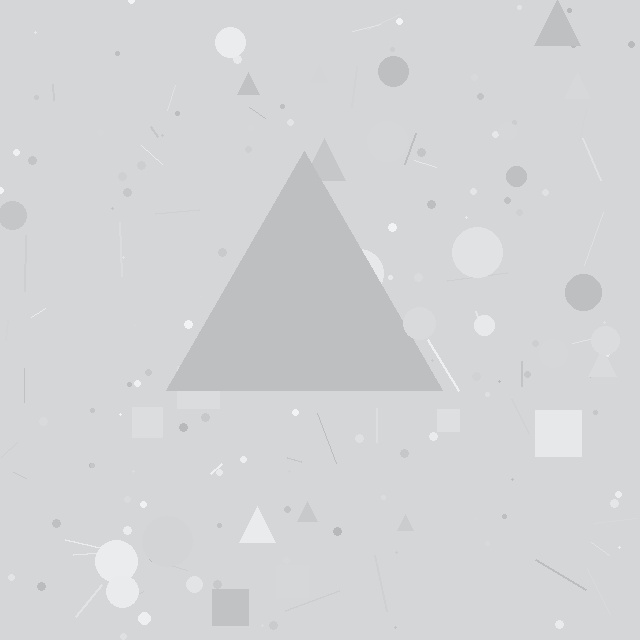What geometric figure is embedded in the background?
A triangle is embedded in the background.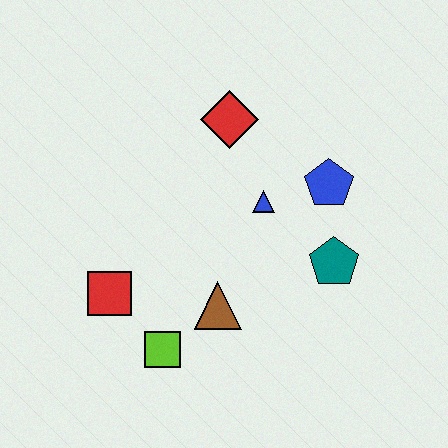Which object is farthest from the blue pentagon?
The red square is farthest from the blue pentagon.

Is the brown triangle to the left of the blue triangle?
Yes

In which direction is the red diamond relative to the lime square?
The red diamond is above the lime square.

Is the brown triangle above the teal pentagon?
No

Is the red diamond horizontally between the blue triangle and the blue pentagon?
No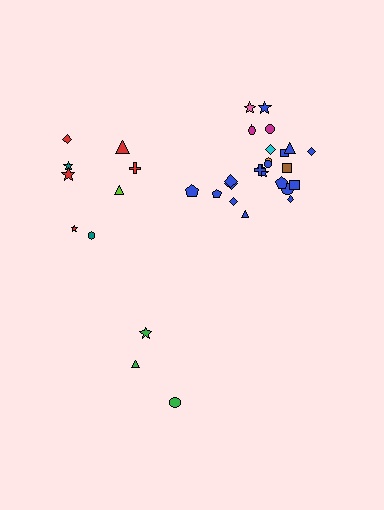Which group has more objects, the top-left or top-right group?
The top-right group.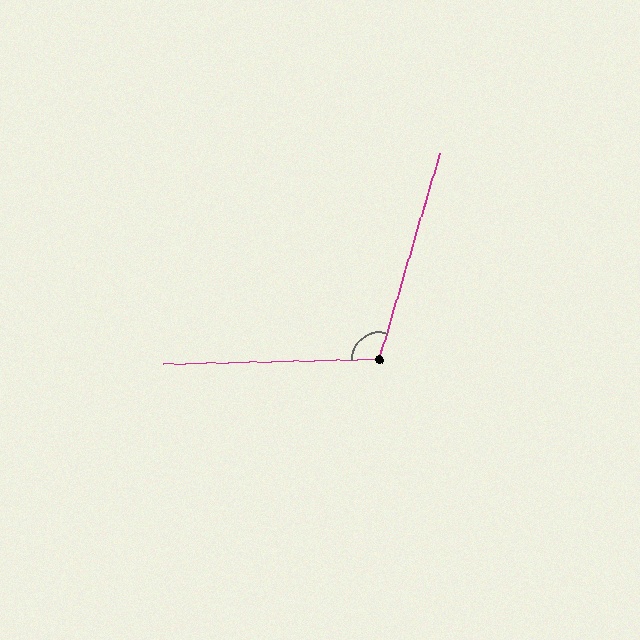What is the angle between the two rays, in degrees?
Approximately 108 degrees.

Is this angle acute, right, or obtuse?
It is obtuse.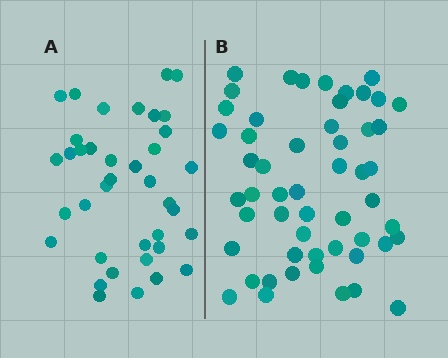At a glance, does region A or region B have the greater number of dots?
Region B (the right region) has more dots.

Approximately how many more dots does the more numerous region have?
Region B has approximately 15 more dots than region A.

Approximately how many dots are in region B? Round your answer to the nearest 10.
About 50 dots. (The exact count is 53, which rounds to 50.)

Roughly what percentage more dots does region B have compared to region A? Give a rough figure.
About 40% more.